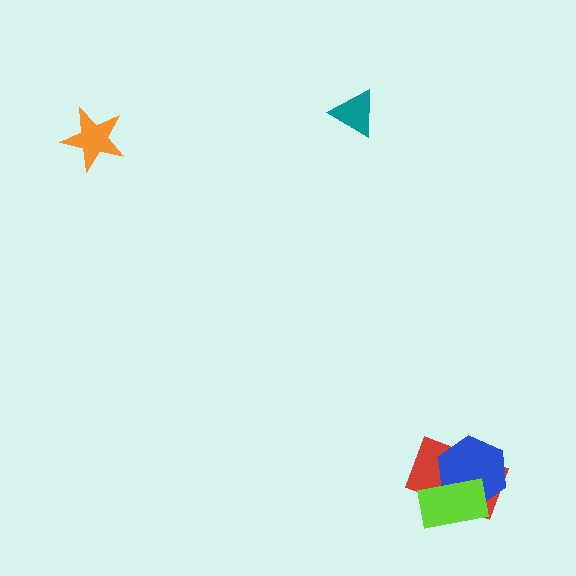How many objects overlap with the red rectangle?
2 objects overlap with the red rectangle.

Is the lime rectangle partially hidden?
No, no other shape covers it.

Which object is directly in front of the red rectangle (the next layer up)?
The blue hexagon is directly in front of the red rectangle.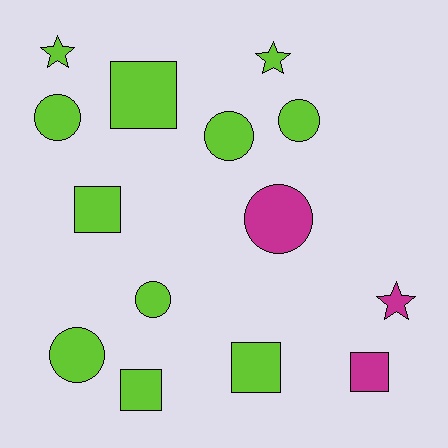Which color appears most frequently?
Lime, with 11 objects.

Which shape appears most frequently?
Circle, with 6 objects.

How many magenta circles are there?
There is 1 magenta circle.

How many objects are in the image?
There are 14 objects.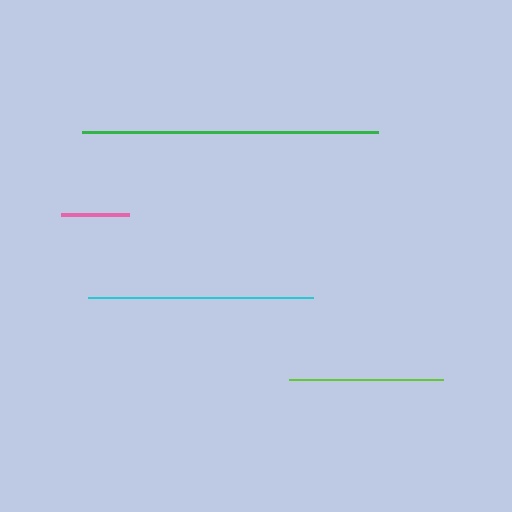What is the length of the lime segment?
The lime segment is approximately 154 pixels long.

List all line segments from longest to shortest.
From longest to shortest: green, cyan, lime, pink.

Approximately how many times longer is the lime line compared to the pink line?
The lime line is approximately 2.2 times the length of the pink line.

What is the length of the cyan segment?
The cyan segment is approximately 225 pixels long.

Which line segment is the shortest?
The pink line is the shortest at approximately 69 pixels.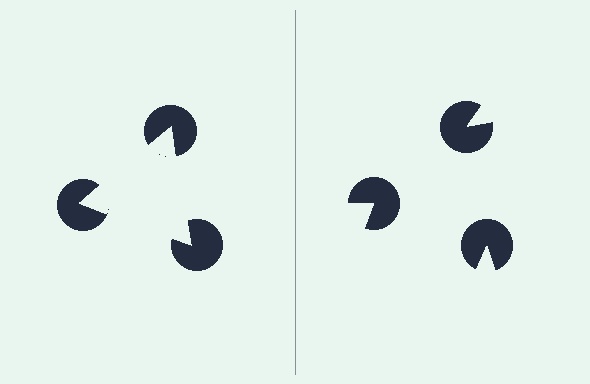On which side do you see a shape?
An illusory triangle appears on the left side. On the right side the wedge cuts are rotated, so no coherent shape forms.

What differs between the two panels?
The pac-man discs are positioned identically on both sides; only the wedge orientations differ. On the left they align to a triangle; on the right they are misaligned.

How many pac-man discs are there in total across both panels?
6 — 3 on each side.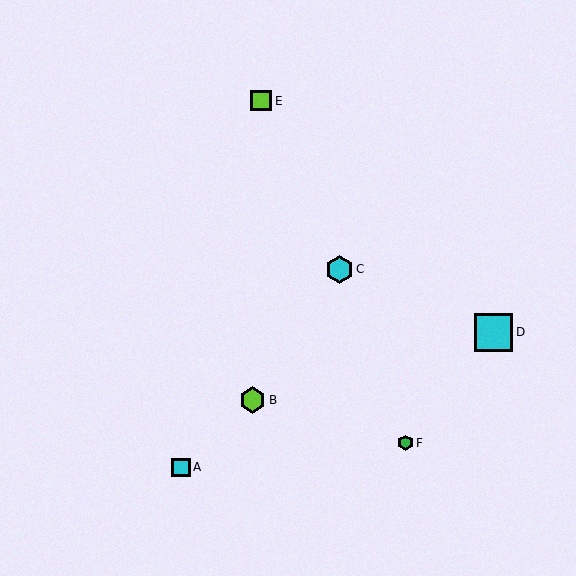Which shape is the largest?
The cyan square (labeled D) is the largest.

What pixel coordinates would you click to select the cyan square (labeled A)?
Click at (181, 467) to select the cyan square A.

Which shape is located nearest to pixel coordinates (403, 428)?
The green hexagon (labeled F) at (405, 443) is nearest to that location.